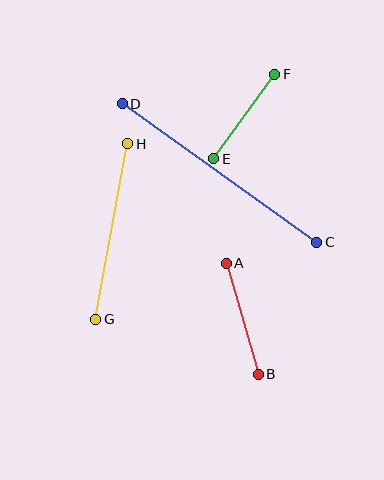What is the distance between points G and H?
The distance is approximately 178 pixels.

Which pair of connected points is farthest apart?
Points C and D are farthest apart.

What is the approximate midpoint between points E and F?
The midpoint is at approximately (244, 116) pixels.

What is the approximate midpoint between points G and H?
The midpoint is at approximately (112, 232) pixels.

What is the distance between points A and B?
The distance is approximately 116 pixels.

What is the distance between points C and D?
The distance is approximately 239 pixels.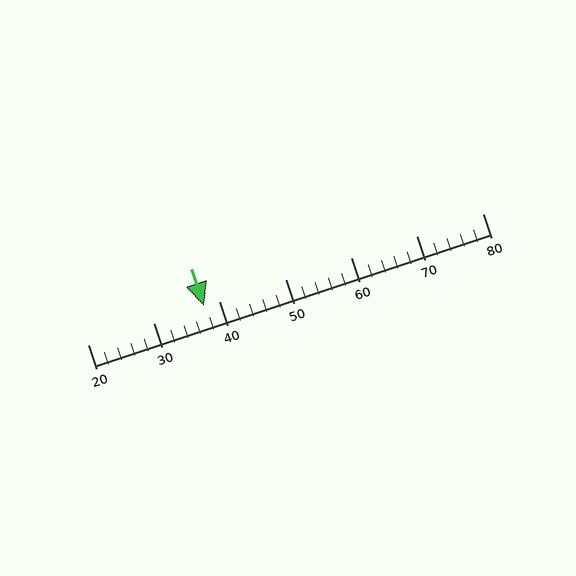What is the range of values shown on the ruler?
The ruler shows values from 20 to 80.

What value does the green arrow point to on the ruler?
The green arrow points to approximately 38.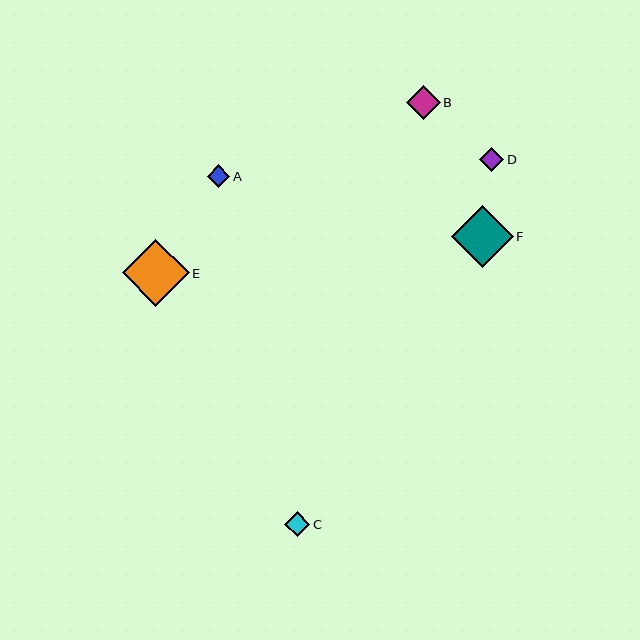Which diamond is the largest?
Diamond E is the largest with a size of approximately 67 pixels.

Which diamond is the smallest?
Diamond A is the smallest with a size of approximately 23 pixels.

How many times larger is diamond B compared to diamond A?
Diamond B is approximately 1.5 times the size of diamond A.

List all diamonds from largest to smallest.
From largest to smallest: E, F, B, C, D, A.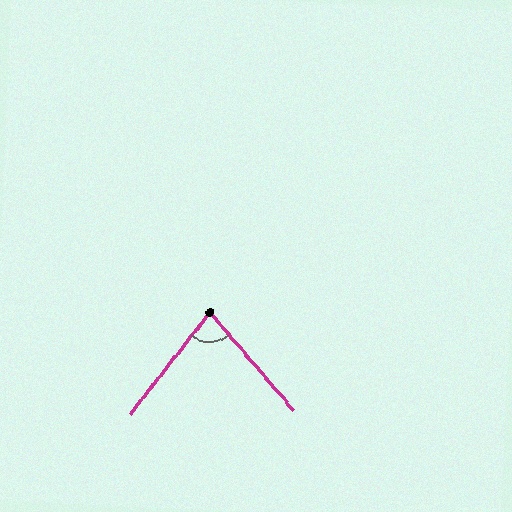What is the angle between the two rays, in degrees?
Approximately 78 degrees.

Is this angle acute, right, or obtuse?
It is acute.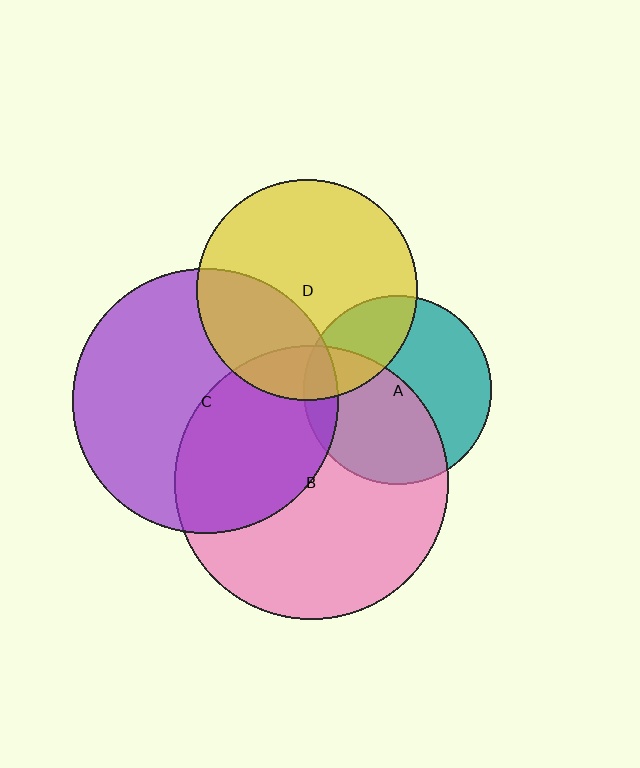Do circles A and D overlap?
Yes.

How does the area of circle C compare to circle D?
Approximately 1.4 times.